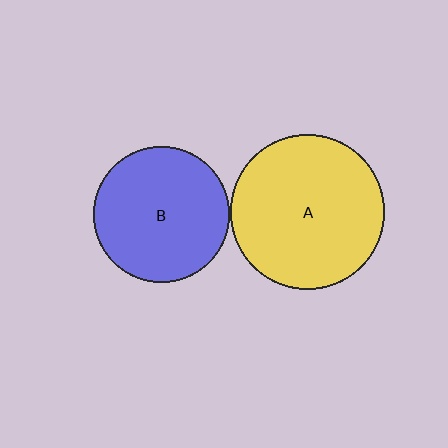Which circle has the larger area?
Circle A (yellow).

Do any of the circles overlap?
No, none of the circles overlap.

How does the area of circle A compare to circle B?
Approximately 1.3 times.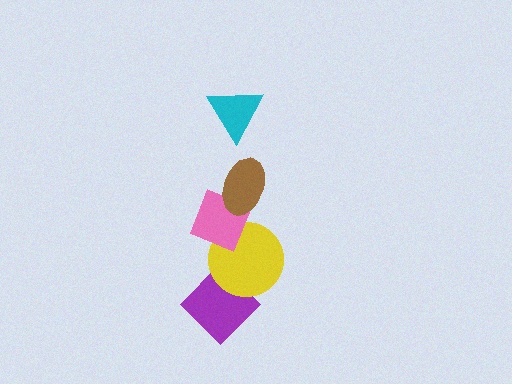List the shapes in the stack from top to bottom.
From top to bottom: the cyan triangle, the brown ellipse, the pink diamond, the yellow circle, the purple diamond.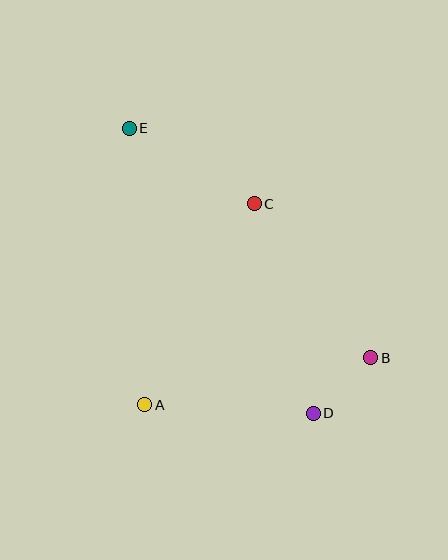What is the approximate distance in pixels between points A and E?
The distance between A and E is approximately 277 pixels.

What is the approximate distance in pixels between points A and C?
The distance between A and C is approximately 229 pixels.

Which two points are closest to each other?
Points B and D are closest to each other.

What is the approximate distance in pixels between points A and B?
The distance between A and B is approximately 231 pixels.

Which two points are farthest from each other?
Points D and E are farthest from each other.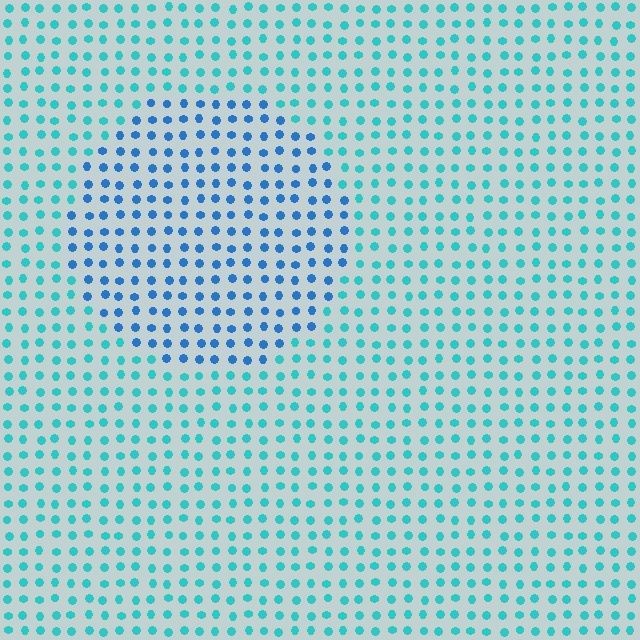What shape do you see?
I see a circle.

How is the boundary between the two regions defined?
The boundary is defined purely by a slight shift in hue (about 34 degrees). Spacing, size, and orientation are identical on both sides.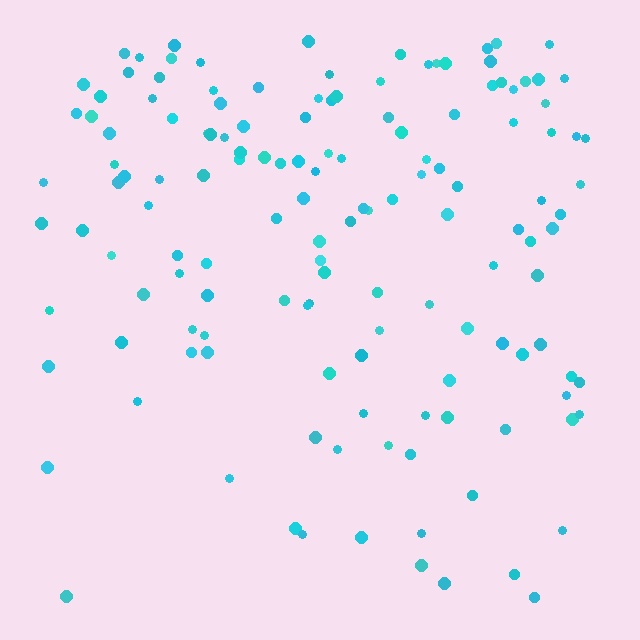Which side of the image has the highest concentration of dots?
The top.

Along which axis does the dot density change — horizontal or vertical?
Vertical.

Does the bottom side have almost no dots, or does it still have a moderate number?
Still a moderate number, just noticeably fewer than the top.